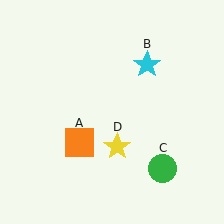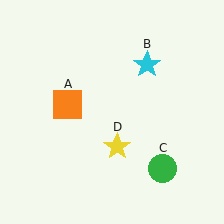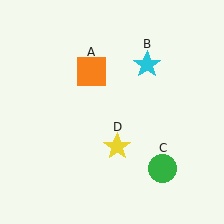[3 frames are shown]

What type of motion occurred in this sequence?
The orange square (object A) rotated clockwise around the center of the scene.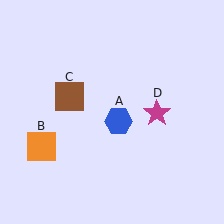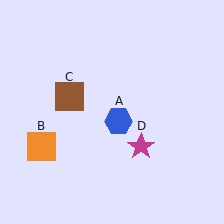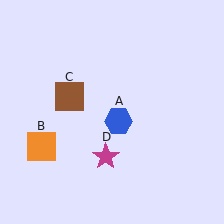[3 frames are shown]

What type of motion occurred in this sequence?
The magenta star (object D) rotated clockwise around the center of the scene.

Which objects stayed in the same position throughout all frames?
Blue hexagon (object A) and orange square (object B) and brown square (object C) remained stationary.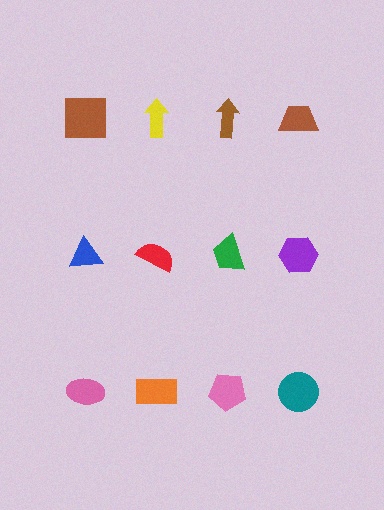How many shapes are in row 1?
4 shapes.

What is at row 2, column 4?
A purple hexagon.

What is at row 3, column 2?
An orange rectangle.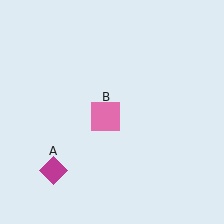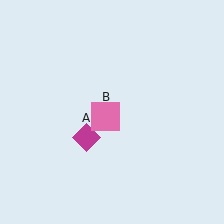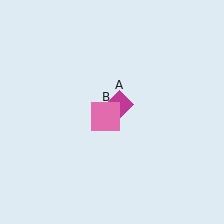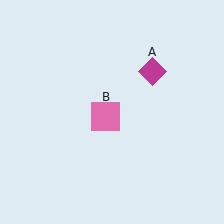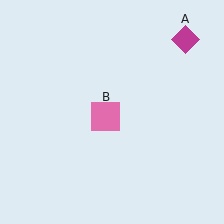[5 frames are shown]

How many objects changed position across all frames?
1 object changed position: magenta diamond (object A).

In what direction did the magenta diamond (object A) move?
The magenta diamond (object A) moved up and to the right.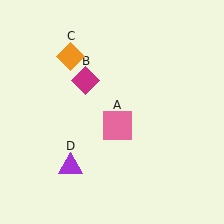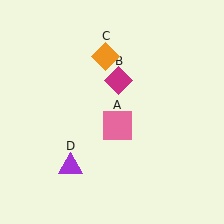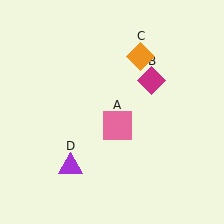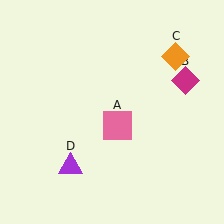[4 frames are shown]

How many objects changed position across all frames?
2 objects changed position: magenta diamond (object B), orange diamond (object C).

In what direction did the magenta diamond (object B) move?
The magenta diamond (object B) moved right.